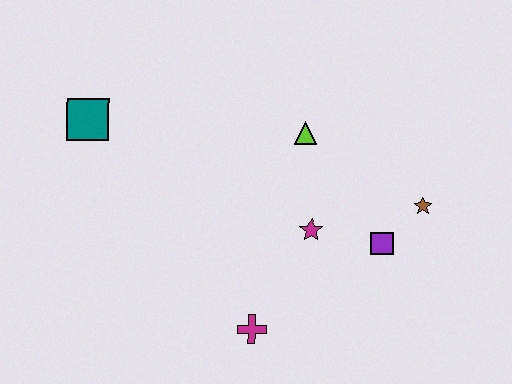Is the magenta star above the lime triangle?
No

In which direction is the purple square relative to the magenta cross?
The purple square is to the right of the magenta cross.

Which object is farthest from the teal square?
The brown star is farthest from the teal square.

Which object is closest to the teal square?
The lime triangle is closest to the teal square.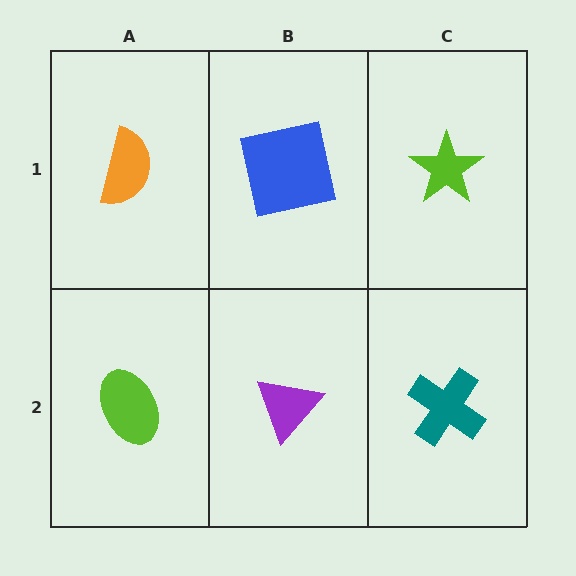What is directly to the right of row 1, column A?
A blue square.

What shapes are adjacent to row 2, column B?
A blue square (row 1, column B), a lime ellipse (row 2, column A), a teal cross (row 2, column C).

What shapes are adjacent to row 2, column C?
A lime star (row 1, column C), a purple triangle (row 2, column B).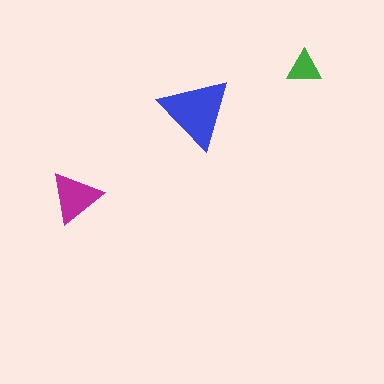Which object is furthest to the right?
The green triangle is rightmost.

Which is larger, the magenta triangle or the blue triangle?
The blue one.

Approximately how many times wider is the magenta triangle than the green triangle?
About 1.5 times wider.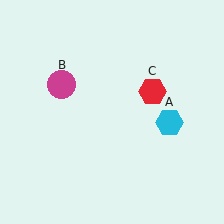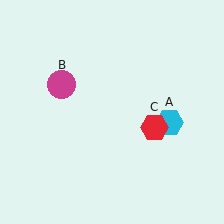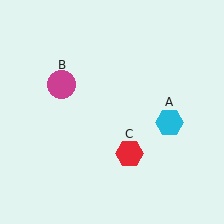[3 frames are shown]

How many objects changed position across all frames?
1 object changed position: red hexagon (object C).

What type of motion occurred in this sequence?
The red hexagon (object C) rotated clockwise around the center of the scene.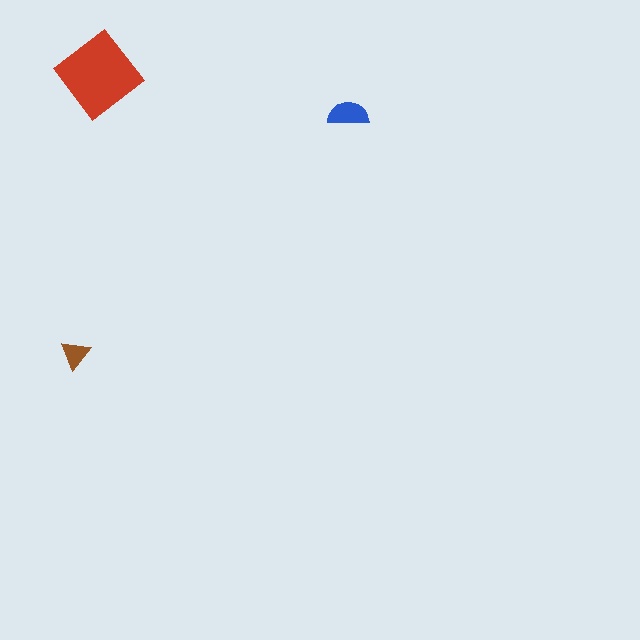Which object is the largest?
The red diamond.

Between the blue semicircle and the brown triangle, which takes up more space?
The blue semicircle.